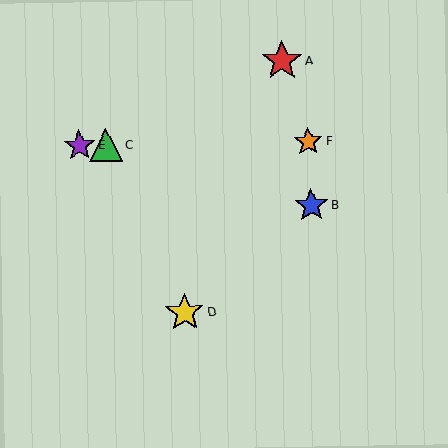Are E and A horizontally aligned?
No, E is at y≈146 and A is at y≈61.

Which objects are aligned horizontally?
Objects C, E, F are aligned horizontally.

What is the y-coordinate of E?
Object E is at y≈146.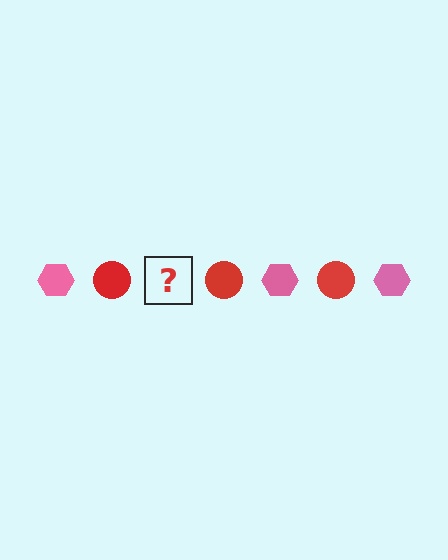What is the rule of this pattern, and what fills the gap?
The rule is that the pattern alternates between pink hexagon and red circle. The gap should be filled with a pink hexagon.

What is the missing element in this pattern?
The missing element is a pink hexagon.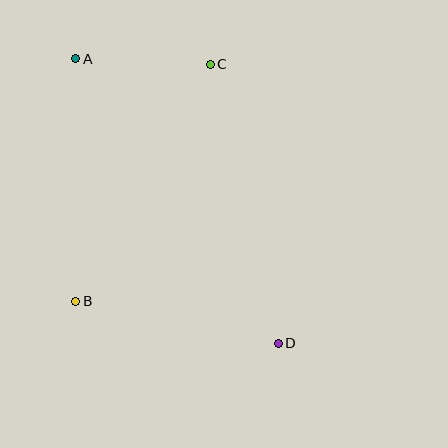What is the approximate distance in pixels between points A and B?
The distance between A and B is approximately 243 pixels.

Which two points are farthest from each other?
Points A and D are farthest from each other.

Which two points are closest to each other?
Points A and C are closest to each other.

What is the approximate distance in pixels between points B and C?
The distance between B and C is approximately 272 pixels.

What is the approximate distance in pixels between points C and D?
The distance between C and D is approximately 287 pixels.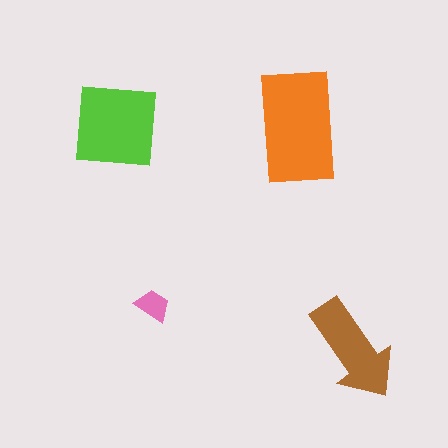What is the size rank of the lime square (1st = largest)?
2nd.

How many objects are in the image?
There are 4 objects in the image.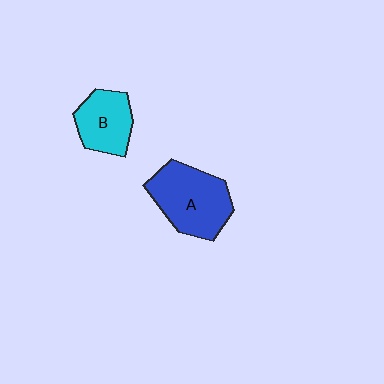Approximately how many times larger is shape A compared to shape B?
Approximately 1.5 times.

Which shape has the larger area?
Shape A (blue).